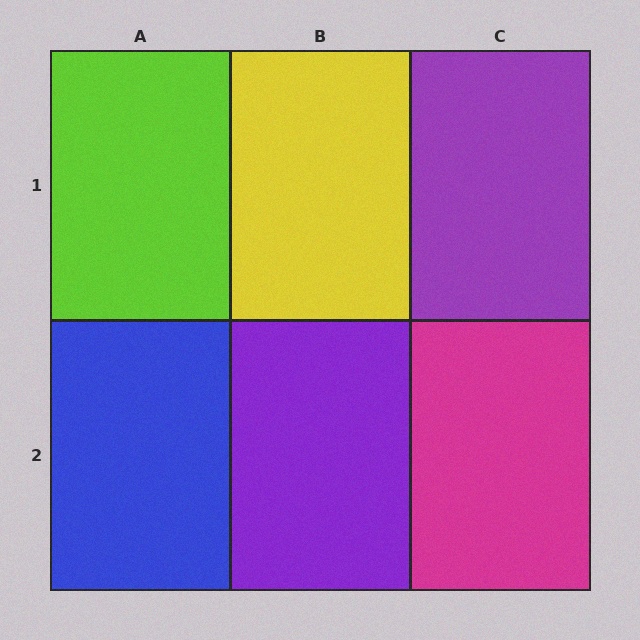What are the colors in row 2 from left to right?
Blue, purple, magenta.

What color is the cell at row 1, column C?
Purple.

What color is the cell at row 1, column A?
Lime.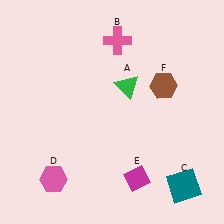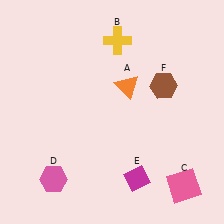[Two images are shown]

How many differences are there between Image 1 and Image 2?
There are 3 differences between the two images.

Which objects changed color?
A changed from green to orange. B changed from pink to yellow. C changed from teal to pink.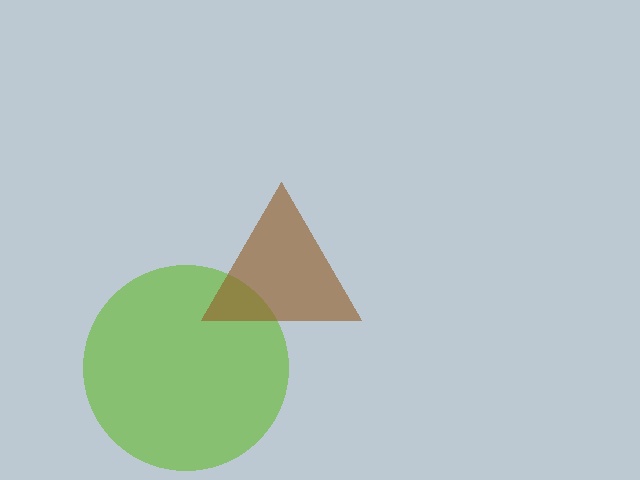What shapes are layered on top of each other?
The layered shapes are: a lime circle, a brown triangle.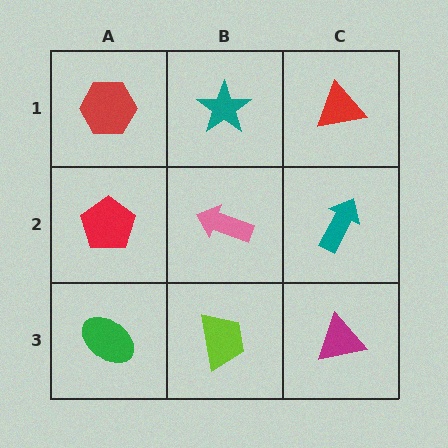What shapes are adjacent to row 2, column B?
A teal star (row 1, column B), a lime trapezoid (row 3, column B), a red pentagon (row 2, column A), a teal arrow (row 2, column C).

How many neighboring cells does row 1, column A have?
2.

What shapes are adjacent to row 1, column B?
A pink arrow (row 2, column B), a red hexagon (row 1, column A), a red triangle (row 1, column C).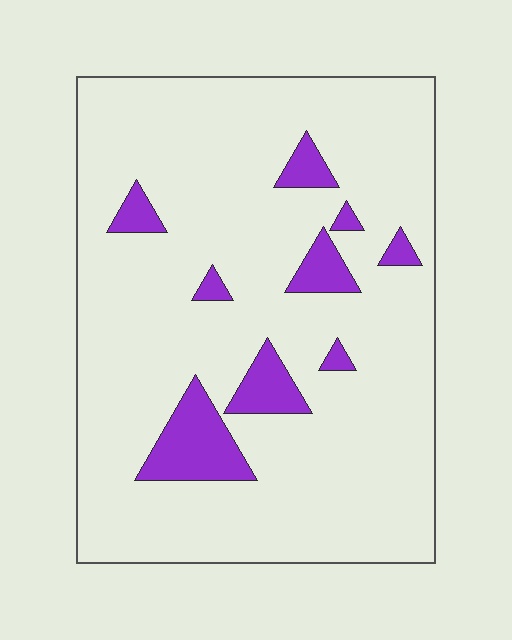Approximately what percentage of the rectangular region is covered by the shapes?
Approximately 10%.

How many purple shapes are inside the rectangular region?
9.